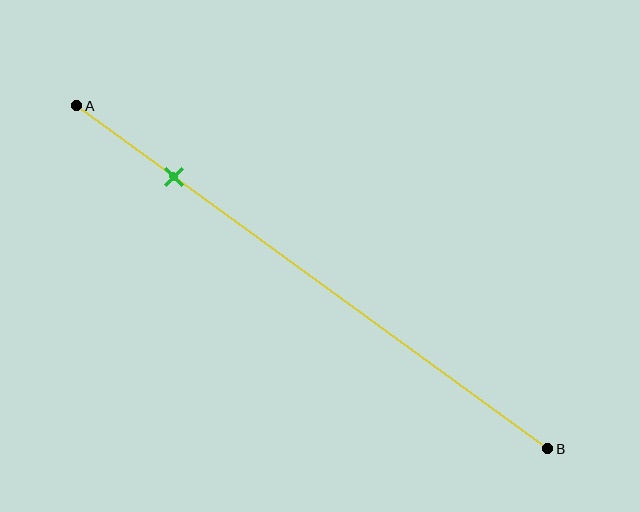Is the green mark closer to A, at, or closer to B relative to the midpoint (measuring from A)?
The green mark is closer to point A than the midpoint of segment AB.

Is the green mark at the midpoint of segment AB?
No, the mark is at about 20% from A, not at the 50% midpoint.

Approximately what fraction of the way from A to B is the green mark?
The green mark is approximately 20% of the way from A to B.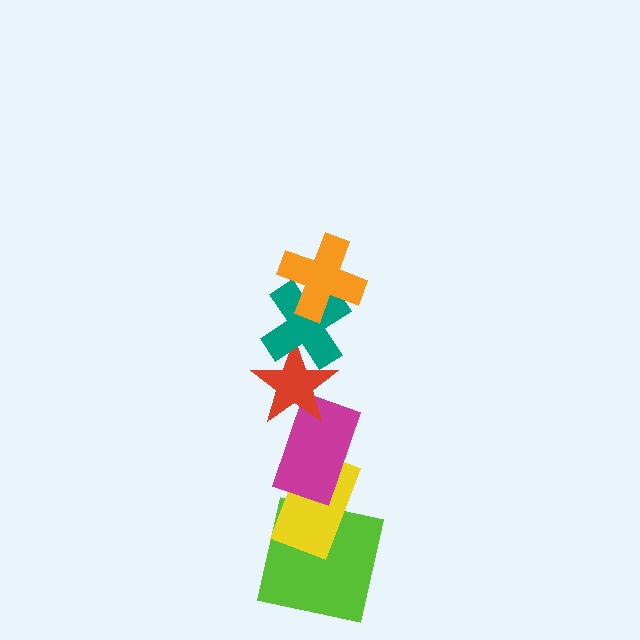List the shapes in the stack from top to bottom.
From top to bottom: the orange cross, the teal cross, the red star, the magenta rectangle, the yellow rectangle, the lime square.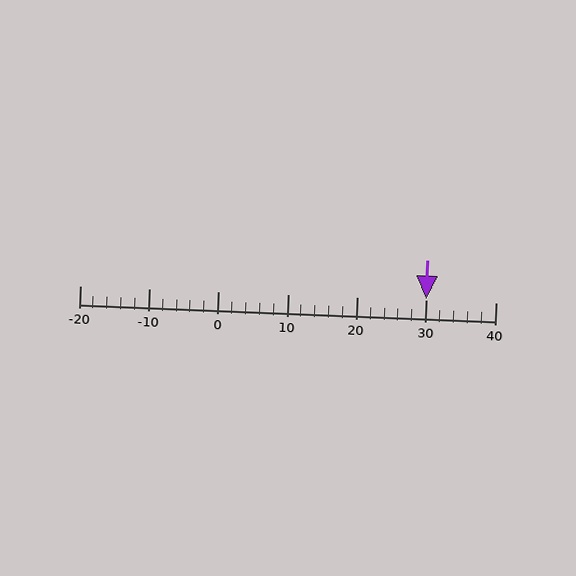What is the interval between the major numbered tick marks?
The major tick marks are spaced 10 units apart.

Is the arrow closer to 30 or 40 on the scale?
The arrow is closer to 30.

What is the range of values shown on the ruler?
The ruler shows values from -20 to 40.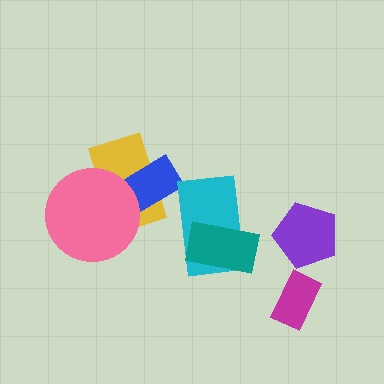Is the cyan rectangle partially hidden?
Yes, it is partially covered by another shape.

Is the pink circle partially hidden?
No, no other shape covers it.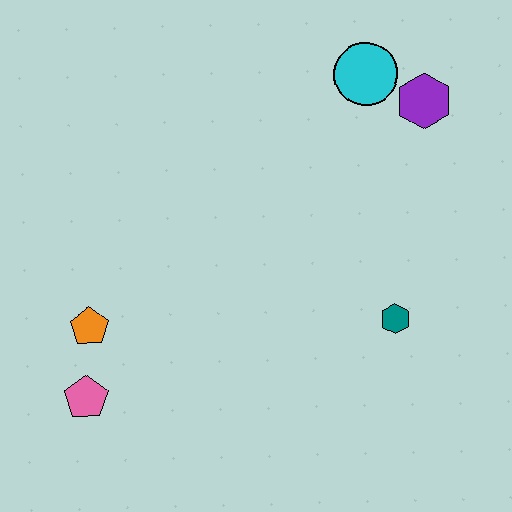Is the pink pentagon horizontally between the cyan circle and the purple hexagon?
No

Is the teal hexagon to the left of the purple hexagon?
Yes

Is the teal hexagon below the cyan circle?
Yes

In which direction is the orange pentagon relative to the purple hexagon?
The orange pentagon is to the left of the purple hexagon.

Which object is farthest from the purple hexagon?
The pink pentagon is farthest from the purple hexagon.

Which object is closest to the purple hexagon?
The cyan circle is closest to the purple hexagon.